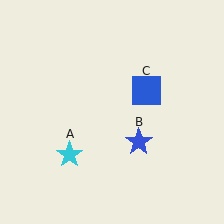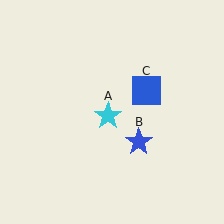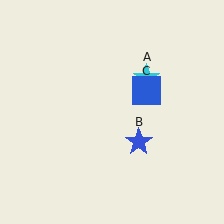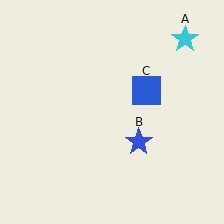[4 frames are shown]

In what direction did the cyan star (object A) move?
The cyan star (object A) moved up and to the right.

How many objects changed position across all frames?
1 object changed position: cyan star (object A).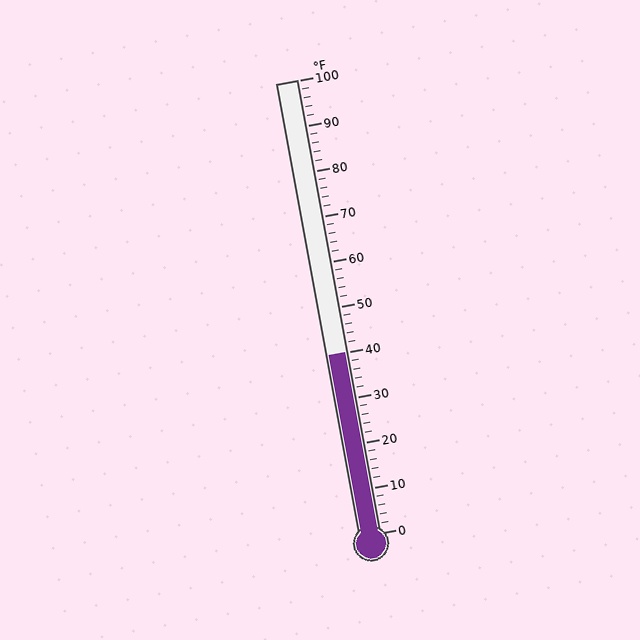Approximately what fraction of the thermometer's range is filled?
The thermometer is filled to approximately 40% of its range.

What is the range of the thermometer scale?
The thermometer scale ranges from 0°F to 100°F.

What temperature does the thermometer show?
The thermometer shows approximately 40°F.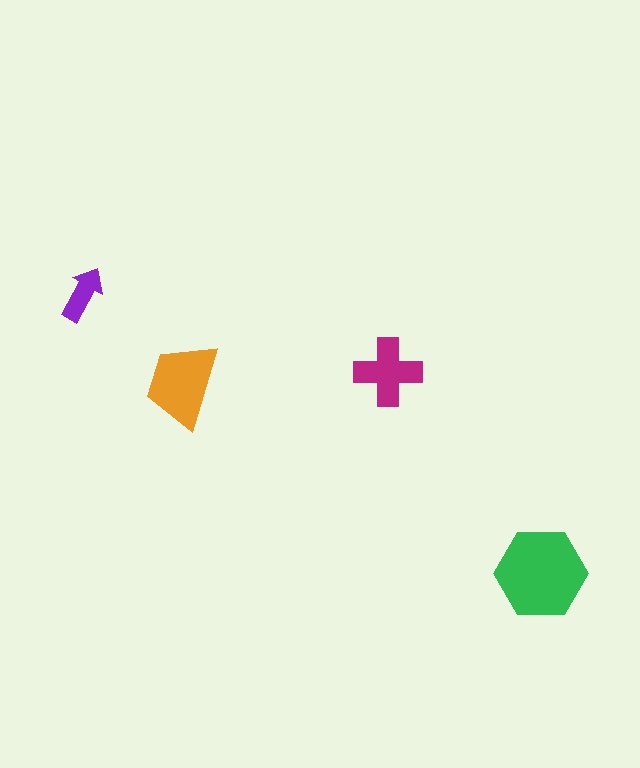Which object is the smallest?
The purple arrow.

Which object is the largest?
The green hexagon.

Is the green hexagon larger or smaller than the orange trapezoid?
Larger.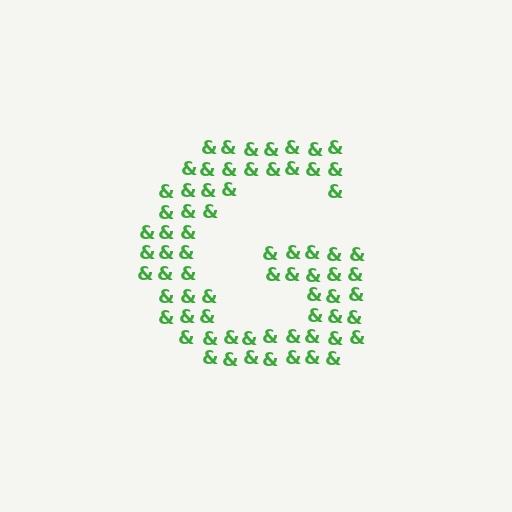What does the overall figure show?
The overall figure shows the letter G.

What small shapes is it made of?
It is made of small ampersands.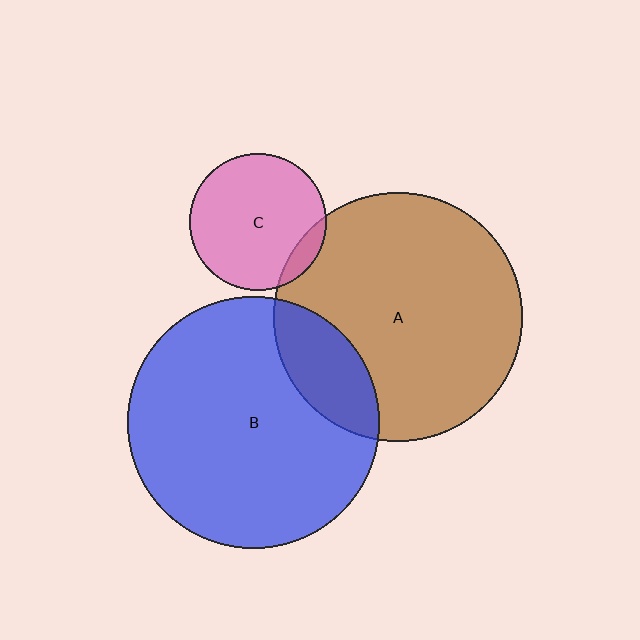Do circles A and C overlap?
Yes.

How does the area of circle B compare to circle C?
Approximately 3.4 times.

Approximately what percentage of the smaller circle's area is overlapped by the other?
Approximately 10%.